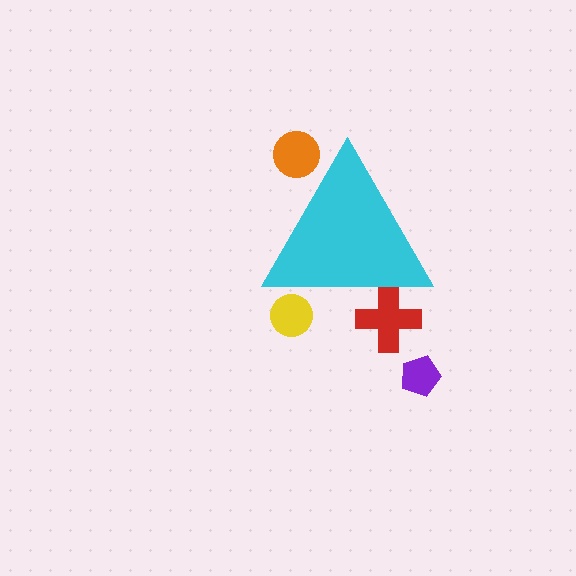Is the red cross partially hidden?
Yes, the red cross is partially hidden behind the cyan triangle.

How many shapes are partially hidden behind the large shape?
3 shapes are partially hidden.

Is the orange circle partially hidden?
Yes, the orange circle is partially hidden behind the cyan triangle.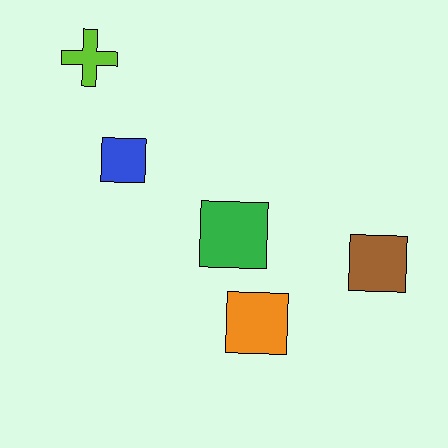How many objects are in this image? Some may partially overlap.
There are 5 objects.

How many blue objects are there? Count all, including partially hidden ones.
There is 1 blue object.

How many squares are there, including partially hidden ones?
There are 4 squares.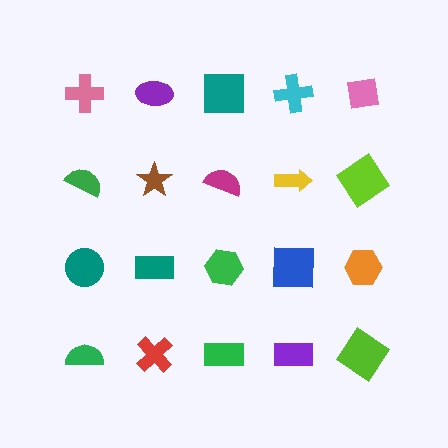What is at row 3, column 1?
A teal circle.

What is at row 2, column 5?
A lime diamond.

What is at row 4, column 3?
A green rectangle.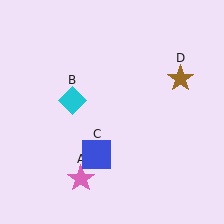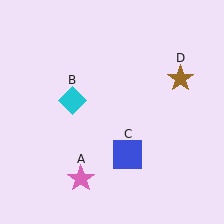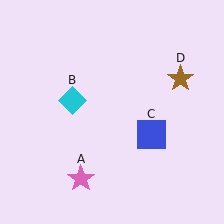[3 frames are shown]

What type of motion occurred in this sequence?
The blue square (object C) rotated counterclockwise around the center of the scene.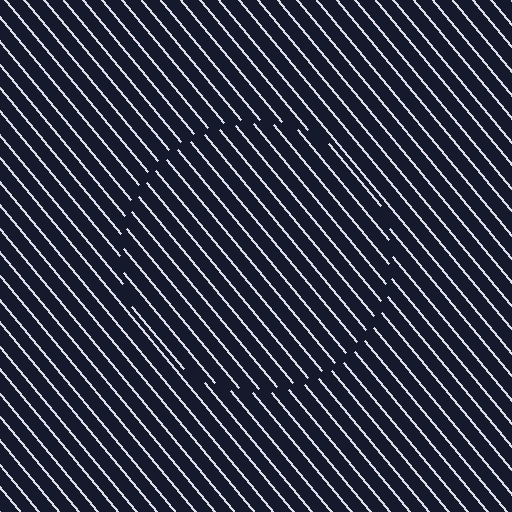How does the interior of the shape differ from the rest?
The interior of the shape contains the same grating, shifted by half a period — the contour is defined by the phase discontinuity where line-ends from the inner and outer gratings abut.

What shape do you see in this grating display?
An illusory circle. The interior of the shape contains the same grating, shifted by half a period — the contour is defined by the phase discontinuity where line-ends from the inner and outer gratings abut.